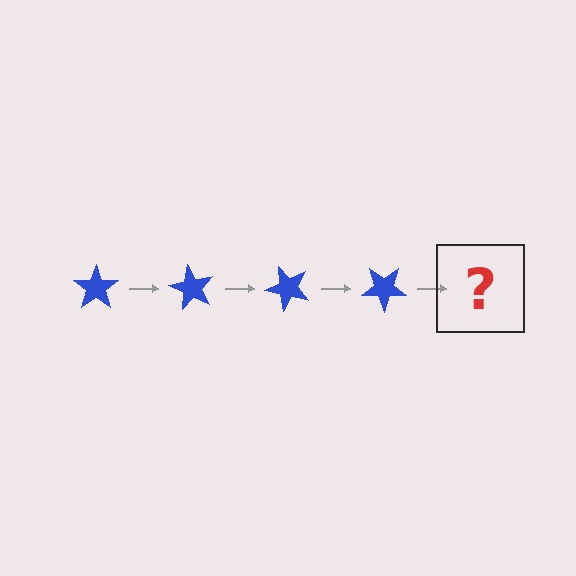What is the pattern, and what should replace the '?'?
The pattern is that the star rotates 60 degrees each step. The '?' should be a blue star rotated 240 degrees.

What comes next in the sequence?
The next element should be a blue star rotated 240 degrees.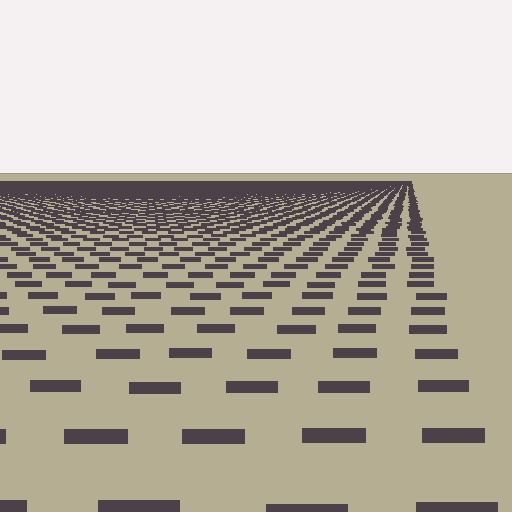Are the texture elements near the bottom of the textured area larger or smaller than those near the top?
Larger. Near the bottom, elements are closer to the viewer and appear at a bigger on-screen size.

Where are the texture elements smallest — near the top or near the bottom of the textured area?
Near the top.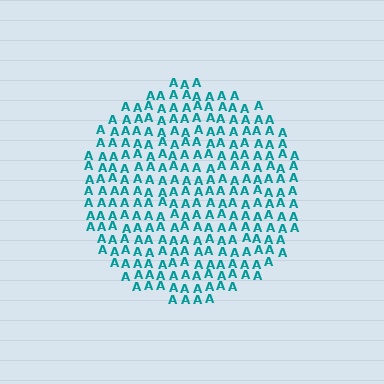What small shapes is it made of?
It is made of small letter A's.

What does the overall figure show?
The overall figure shows a circle.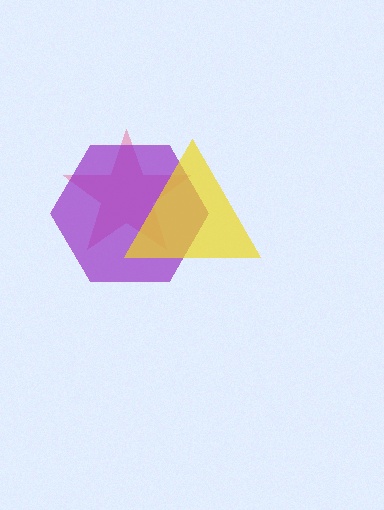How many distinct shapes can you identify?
There are 3 distinct shapes: a pink star, a purple hexagon, a yellow triangle.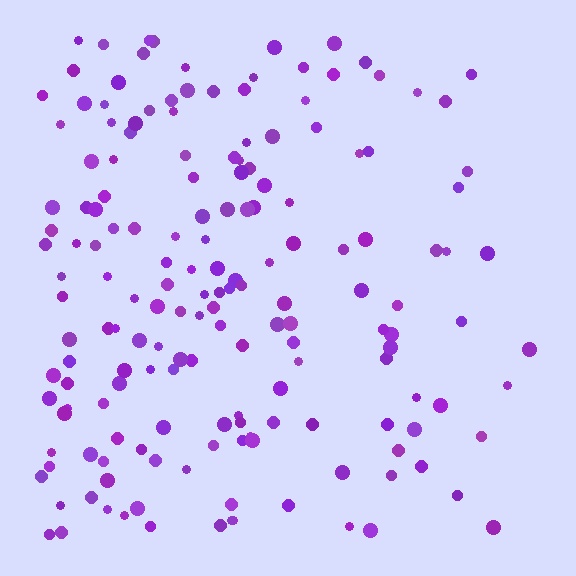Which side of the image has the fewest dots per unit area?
The right.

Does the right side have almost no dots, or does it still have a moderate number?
Still a moderate number, just noticeably fewer than the left.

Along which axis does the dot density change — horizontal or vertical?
Horizontal.